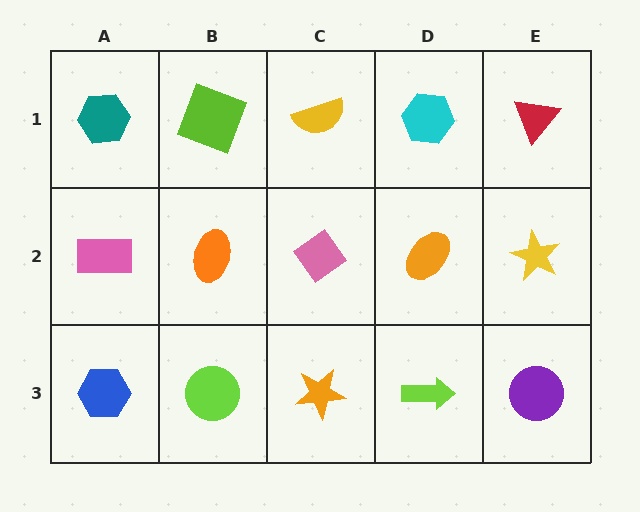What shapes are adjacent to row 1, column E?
A yellow star (row 2, column E), a cyan hexagon (row 1, column D).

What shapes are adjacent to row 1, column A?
A pink rectangle (row 2, column A), a lime square (row 1, column B).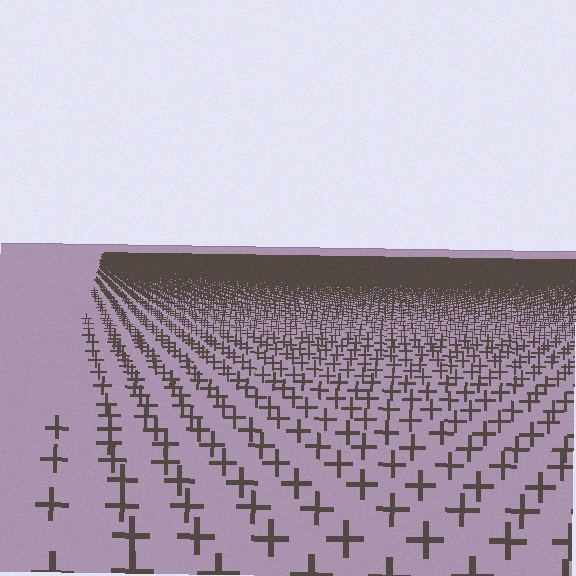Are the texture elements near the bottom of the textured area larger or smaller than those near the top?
Larger. Near the bottom, elements are closer to the viewer and appear at a bigger on-screen size.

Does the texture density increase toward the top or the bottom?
Density increases toward the top.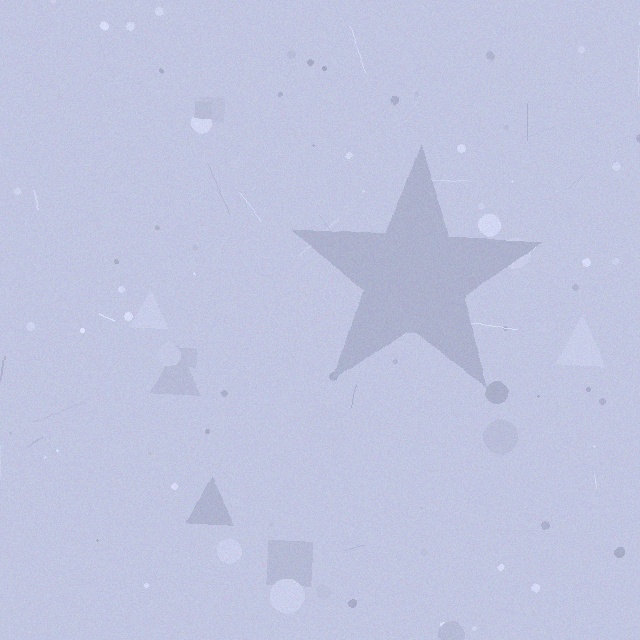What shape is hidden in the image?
A star is hidden in the image.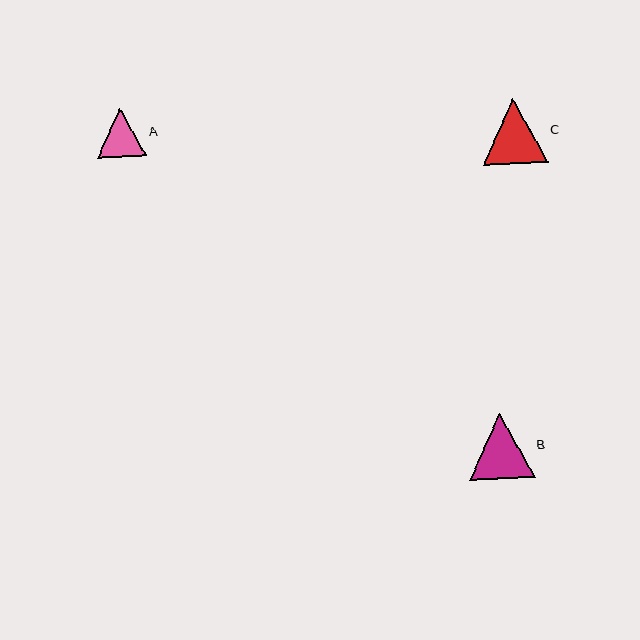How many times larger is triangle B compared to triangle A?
Triangle B is approximately 1.3 times the size of triangle A.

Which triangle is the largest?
Triangle B is the largest with a size of approximately 66 pixels.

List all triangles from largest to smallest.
From largest to smallest: B, C, A.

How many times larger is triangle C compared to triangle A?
Triangle C is approximately 1.3 times the size of triangle A.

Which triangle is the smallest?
Triangle A is the smallest with a size of approximately 49 pixels.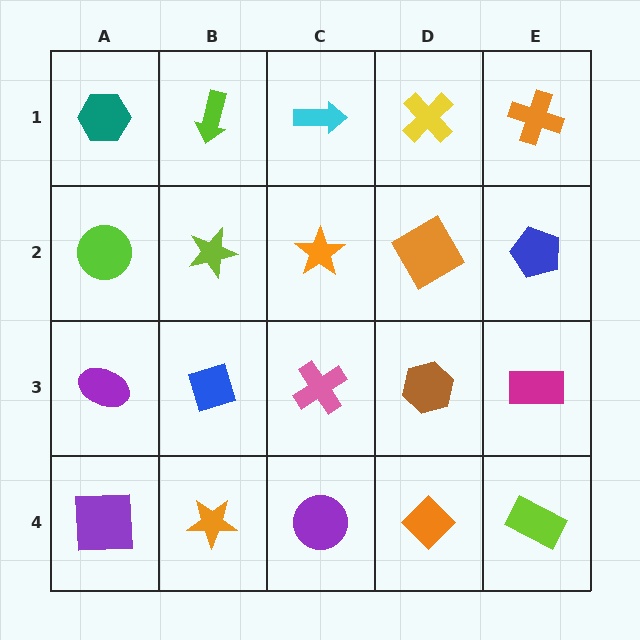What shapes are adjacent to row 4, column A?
A purple ellipse (row 3, column A), an orange star (row 4, column B).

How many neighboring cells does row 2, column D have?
4.